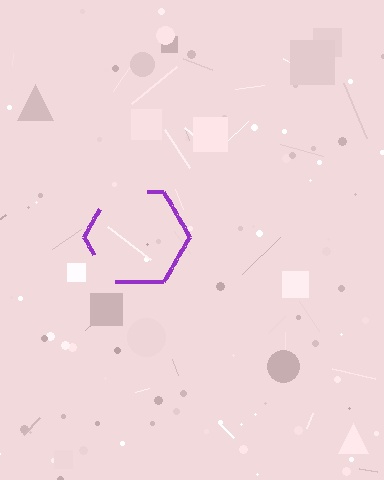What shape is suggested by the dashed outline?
The dashed outline suggests a hexagon.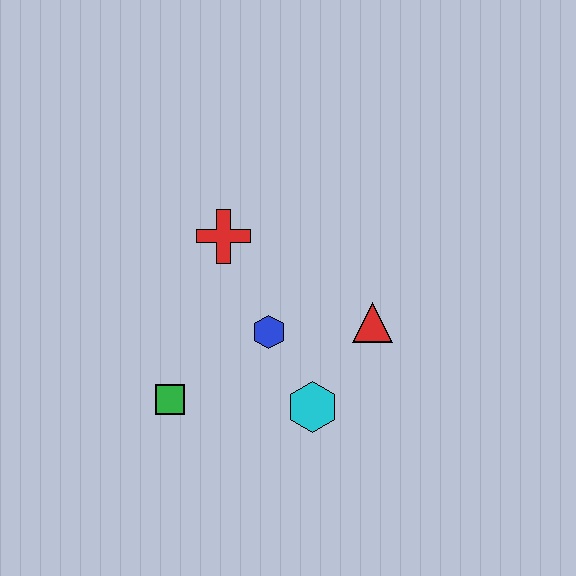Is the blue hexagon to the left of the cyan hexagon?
Yes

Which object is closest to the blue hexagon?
The cyan hexagon is closest to the blue hexagon.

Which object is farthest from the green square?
The red triangle is farthest from the green square.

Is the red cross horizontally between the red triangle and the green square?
Yes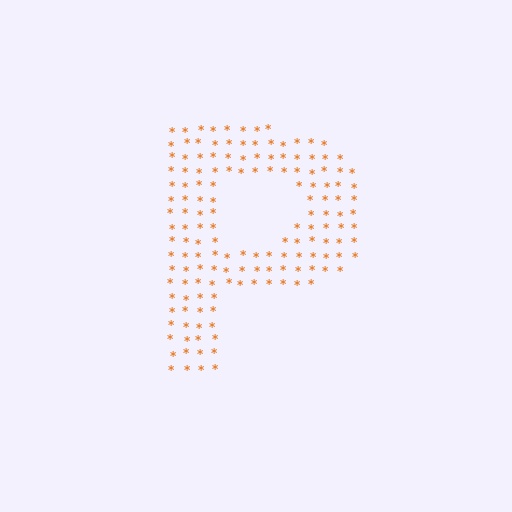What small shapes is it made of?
It is made of small asterisks.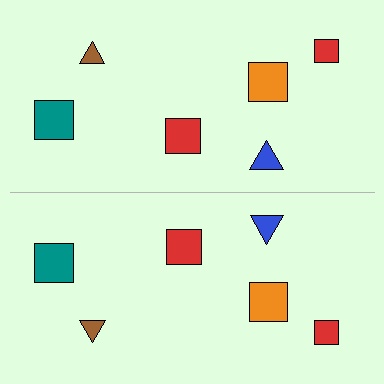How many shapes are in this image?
There are 12 shapes in this image.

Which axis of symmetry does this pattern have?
The pattern has a horizontal axis of symmetry running through the center of the image.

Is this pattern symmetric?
Yes, this pattern has bilateral (reflection) symmetry.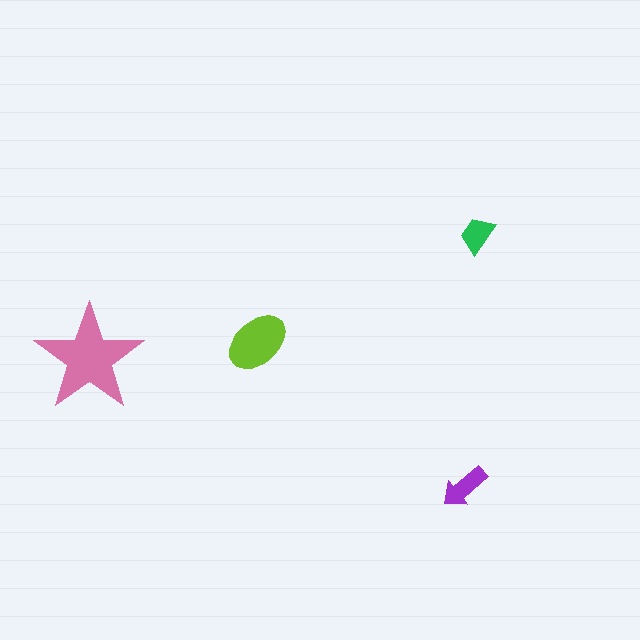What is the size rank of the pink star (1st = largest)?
1st.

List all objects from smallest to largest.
The green trapezoid, the purple arrow, the lime ellipse, the pink star.